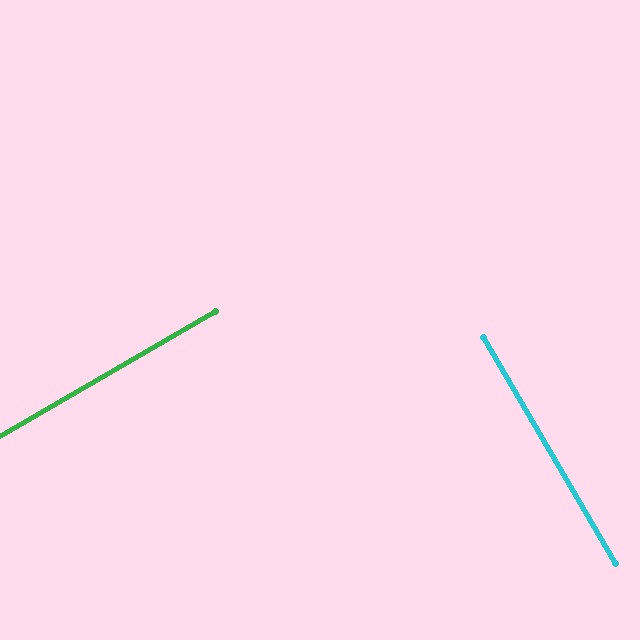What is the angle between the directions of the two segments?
Approximately 90 degrees.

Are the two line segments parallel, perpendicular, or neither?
Perpendicular — they meet at approximately 90°.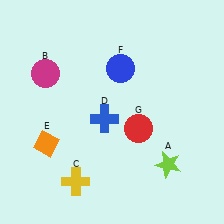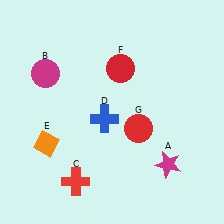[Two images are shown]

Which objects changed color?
A changed from lime to magenta. C changed from yellow to red. F changed from blue to red.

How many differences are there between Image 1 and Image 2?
There are 3 differences between the two images.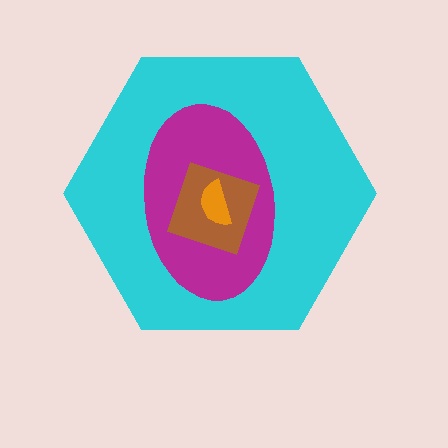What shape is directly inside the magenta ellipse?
The brown square.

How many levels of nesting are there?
4.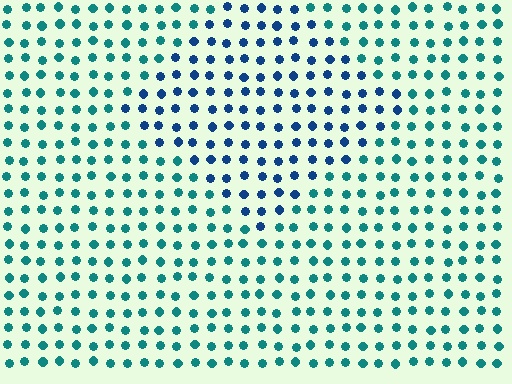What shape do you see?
I see a diamond.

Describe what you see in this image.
The image is filled with small teal elements in a uniform arrangement. A diamond-shaped region is visible where the elements are tinted to a slightly different hue, forming a subtle color boundary.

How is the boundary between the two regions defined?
The boundary is defined purely by a slight shift in hue (about 38 degrees). Spacing, size, and orientation are identical on both sides.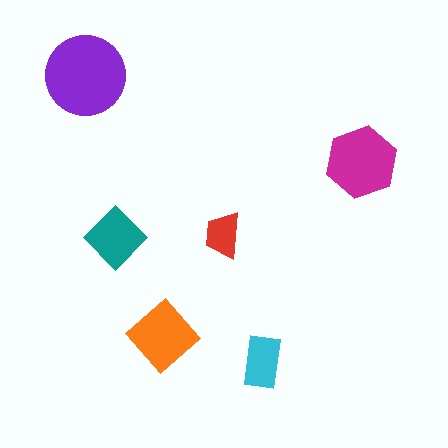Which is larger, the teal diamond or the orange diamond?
The orange diamond.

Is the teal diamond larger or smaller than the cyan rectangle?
Larger.